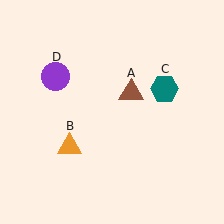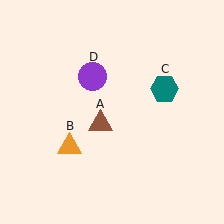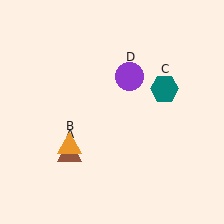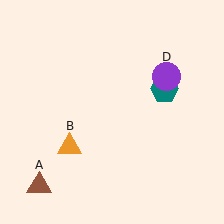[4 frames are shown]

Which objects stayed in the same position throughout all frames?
Orange triangle (object B) and teal hexagon (object C) remained stationary.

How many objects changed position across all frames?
2 objects changed position: brown triangle (object A), purple circle (object D).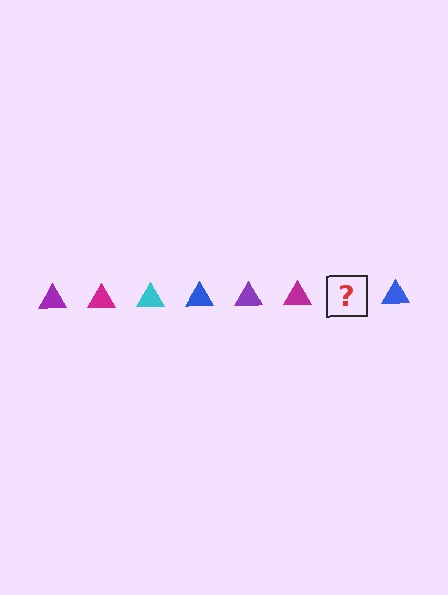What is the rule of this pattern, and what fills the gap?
The rule is that the pattern cycles through purple, magenta, cyan, blue triangles. The gap should be filled with a cyan triangle.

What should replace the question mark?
The question mark should be replaced with a cyan triangle.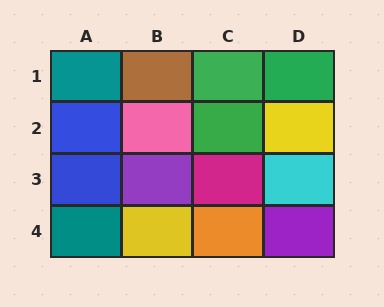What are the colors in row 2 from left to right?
Blue, pink, green, yellow.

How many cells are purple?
2 cells are purple.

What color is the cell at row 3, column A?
Blue.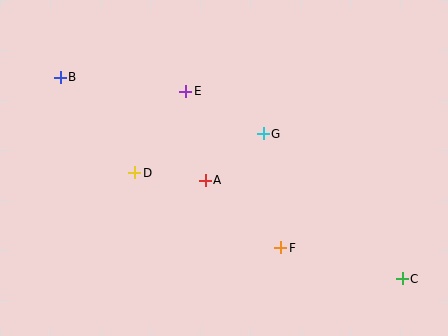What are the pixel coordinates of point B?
Point B is at (60, 77).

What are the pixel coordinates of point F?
Point F is at (281, 248).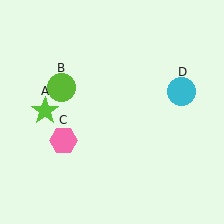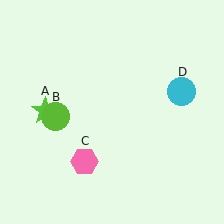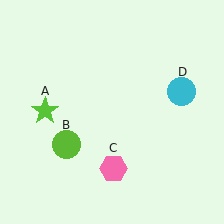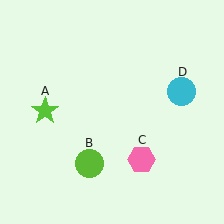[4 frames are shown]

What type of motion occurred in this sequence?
The lime circle (object B), pink hexagon (object C) rotated counterclockwise around the center of the scene.